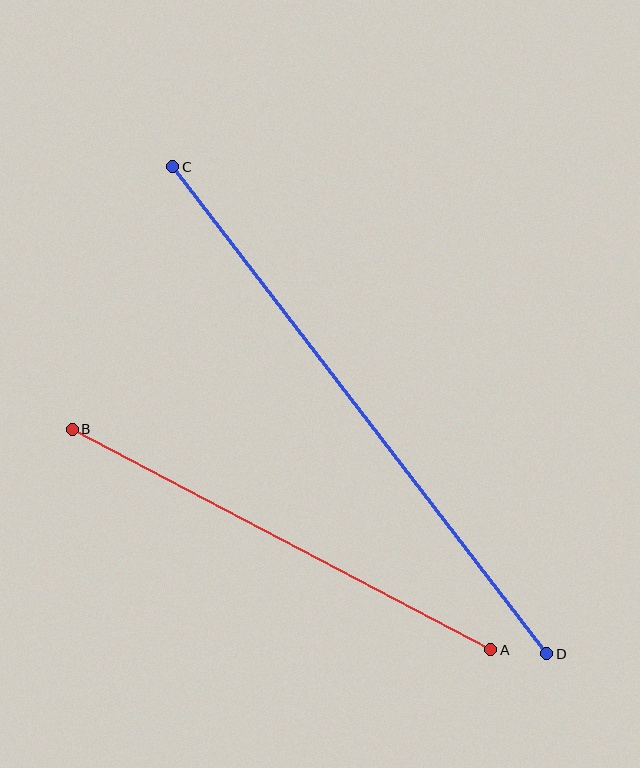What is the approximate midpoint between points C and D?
The midpoint is at approximately (360, 410) pixels.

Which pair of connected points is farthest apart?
Points C and D are farthest apart.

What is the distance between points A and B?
The distance is approximately 473 pixels.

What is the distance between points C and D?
The distance is approximately 614 pixels.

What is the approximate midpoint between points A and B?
The midpoint is at approximately (282, 539) pixels.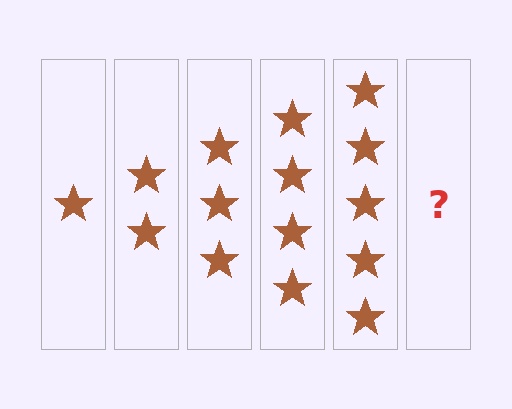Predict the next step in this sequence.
The next step is 6 stars.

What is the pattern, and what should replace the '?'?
The pattern is that each step adds one more star. The '?' should be 6 stars.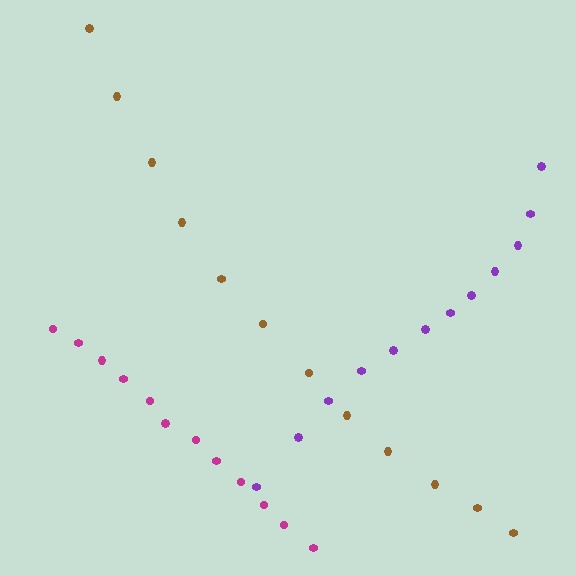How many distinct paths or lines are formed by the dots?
There are 3 distinct paths.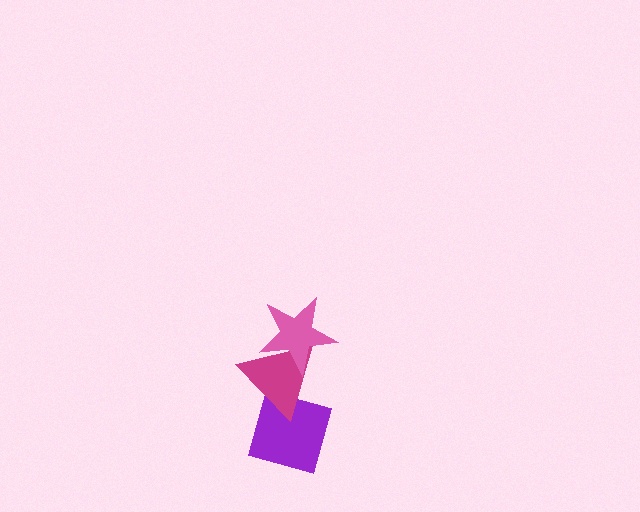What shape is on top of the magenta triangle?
The pink star is on top of the magenta triangle.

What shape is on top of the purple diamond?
The magenta triangle is on top of the purple diamond.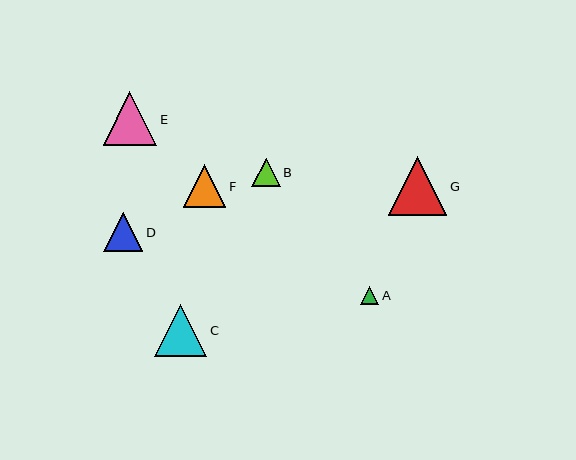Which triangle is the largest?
Triangle G is the largest with a size of approximately 59 pixels.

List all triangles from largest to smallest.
From largest to smallest: G, E, C, F, D, B, A.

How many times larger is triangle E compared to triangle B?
Triangle E is approximately 1.9 times the size of triangle B.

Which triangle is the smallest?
Triangle A is the smallest with a size of approximately 18 pixels.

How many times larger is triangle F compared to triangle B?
Triangle F is approximately 1.5 times the size of triangle B.